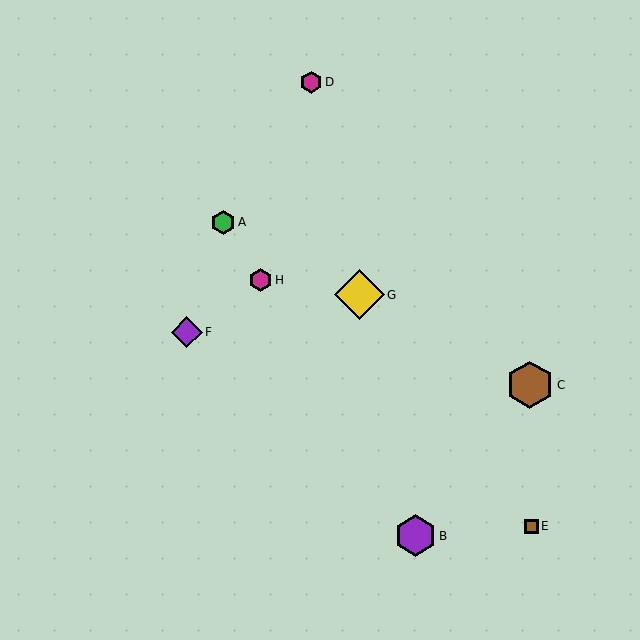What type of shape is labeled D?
Shape D is a magenta hexagon.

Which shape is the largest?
The yellow diamond (labeled G) is the largest.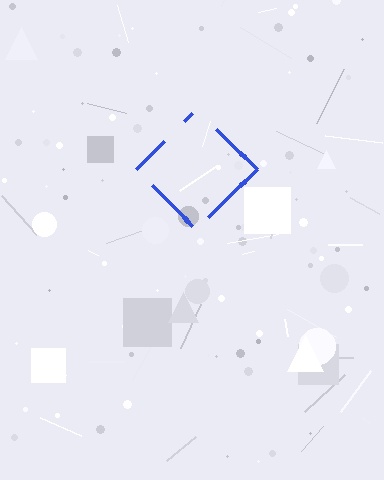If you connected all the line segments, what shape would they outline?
They would outline a diamond.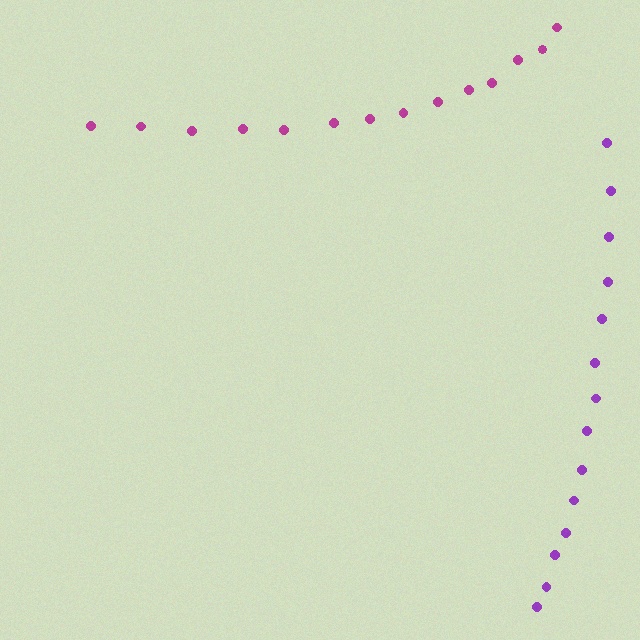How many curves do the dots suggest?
There are 2 distinct paths.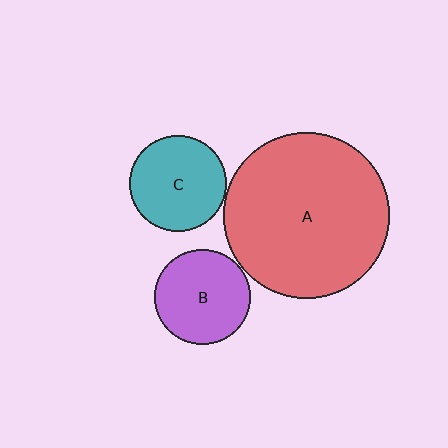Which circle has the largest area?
Circle A (red).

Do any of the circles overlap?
No, none of the circles overlap.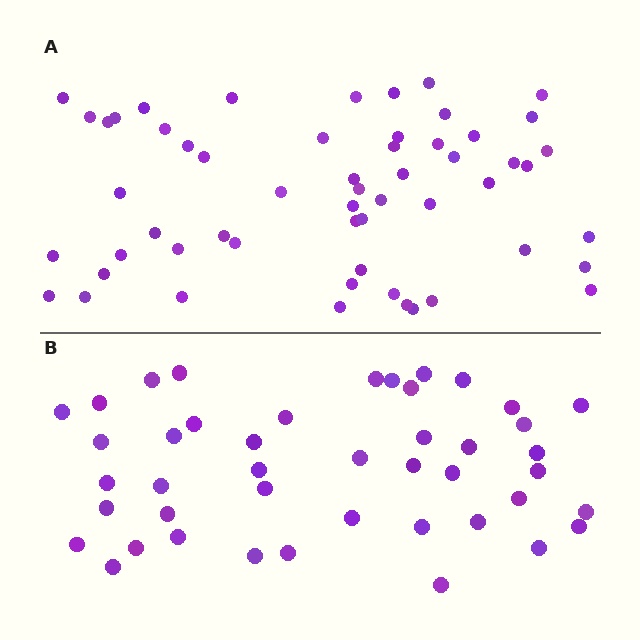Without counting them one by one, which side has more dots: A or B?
Region A (the top region) has more dots.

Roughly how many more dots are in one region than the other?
Region A has roughly 12 or so more dots than region B.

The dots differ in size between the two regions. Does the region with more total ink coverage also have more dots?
No. Region B has more total ink coverage because its dots are larger, but region A actually contains more individual dots. Total area can be misleading — the number of items is what matters here.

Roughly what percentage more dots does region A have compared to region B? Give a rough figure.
About 25% more.